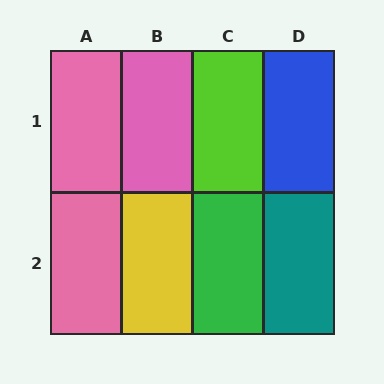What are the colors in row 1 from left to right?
Pink, pink, lime, blue.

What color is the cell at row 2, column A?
Pink.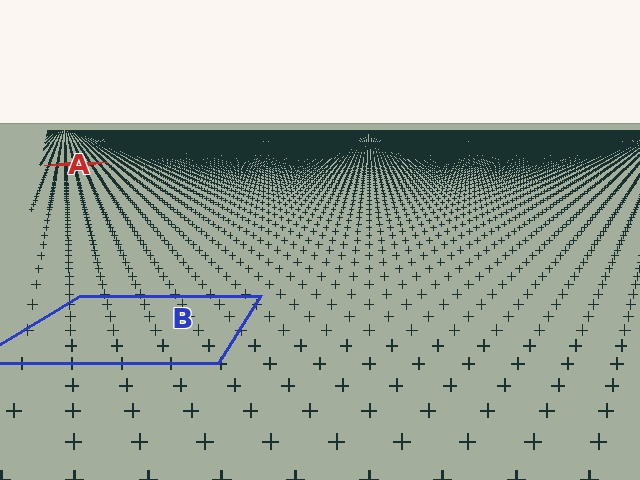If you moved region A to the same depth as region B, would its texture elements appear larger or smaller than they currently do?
They would appear larger. At a closer depth, the same texture elements are projected at a bigger on-screen size.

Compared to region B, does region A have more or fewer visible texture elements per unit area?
Region A has more texture elements per unit area — they are packed more densely because it is farther away.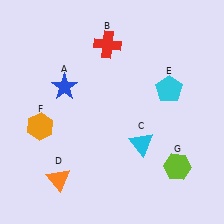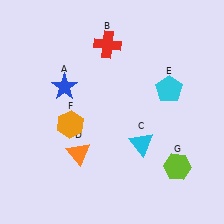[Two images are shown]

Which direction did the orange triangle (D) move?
The orange triangle (D) moved up.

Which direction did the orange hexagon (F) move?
The orange hexagon (F) moved right.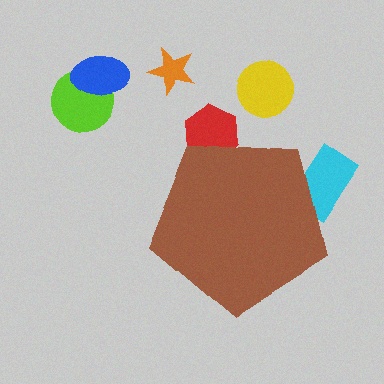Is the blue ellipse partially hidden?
No, the blue ellipse is fully visible.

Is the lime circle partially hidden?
No, the lime circle is fully visible.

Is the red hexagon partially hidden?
Yes, the red hexagon is partially hidden behind the brown pentagon.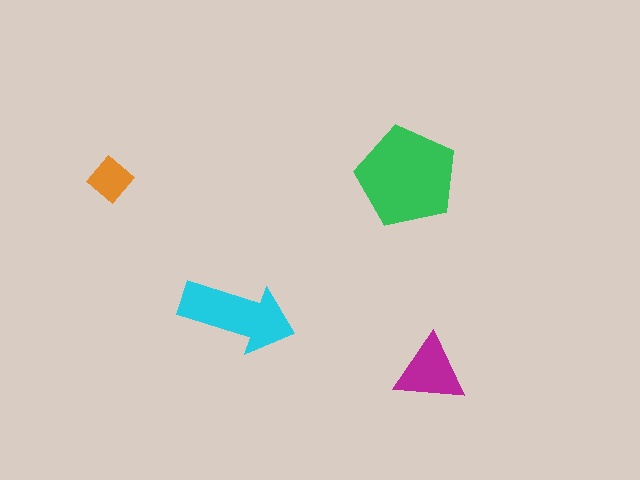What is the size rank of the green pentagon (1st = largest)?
1st.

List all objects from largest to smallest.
The green pentagon, the cyan arrow, the magenta triangle, the orange diamond.